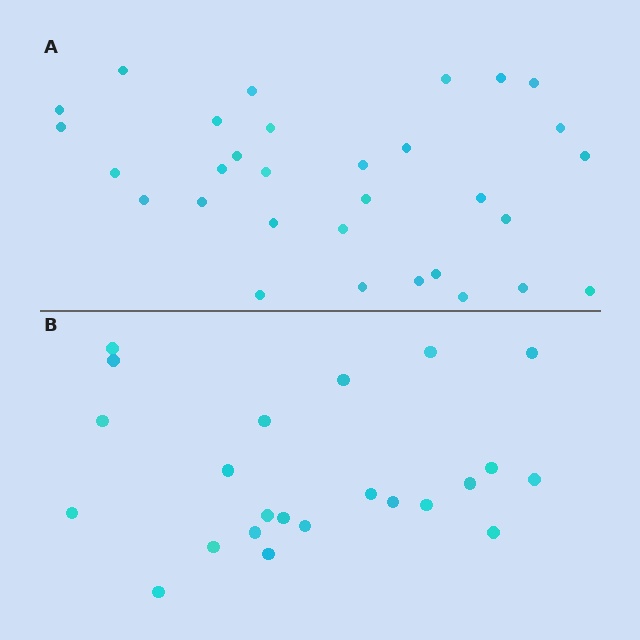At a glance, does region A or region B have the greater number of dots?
Region A (the top region) has more dots.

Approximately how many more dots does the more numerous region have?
Region A has roughly 8 or so more dots than region B.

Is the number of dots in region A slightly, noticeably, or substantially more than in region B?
Region A has noticeably more, but not dramatically so. The ratio is roughly 1.3 to 1.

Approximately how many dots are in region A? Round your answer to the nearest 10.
About 30 dots. (The exact count is 31, which rounds to 30.)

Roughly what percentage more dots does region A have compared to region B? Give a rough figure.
About 35% more.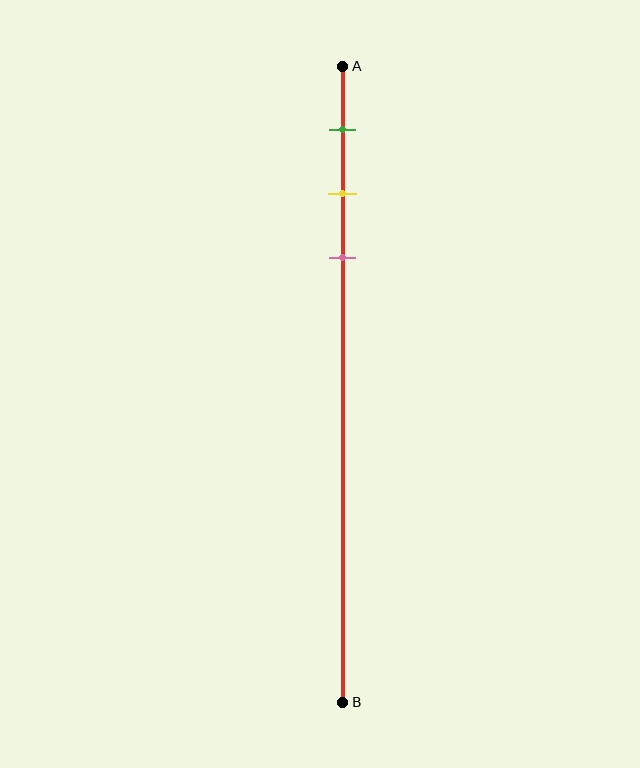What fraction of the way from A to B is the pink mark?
The pink mark is approximately 30% (0.3) of the way from A to B.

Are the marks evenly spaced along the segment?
Yes, the marks are approximately evenly spaced.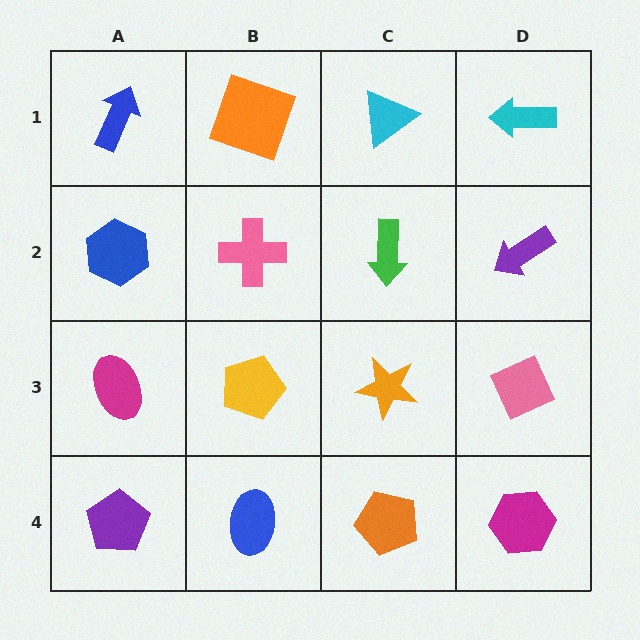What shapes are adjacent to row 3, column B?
A pink cross (row 2, column B), a blue ellipse (row 4, column B), a magenta ellipse (row 3, column A), an orange star (row 3, column C).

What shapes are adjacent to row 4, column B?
A yellow pentagon (row 3, column B), a purple pentagon (row 4, column A), an orange pentagon (row 4, column C).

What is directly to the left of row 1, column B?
A blue arrow.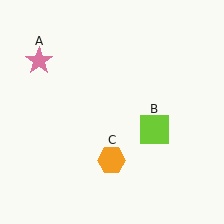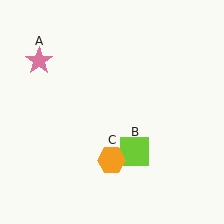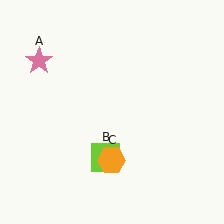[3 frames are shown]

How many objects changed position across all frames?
1 object changed position: lime square (object B).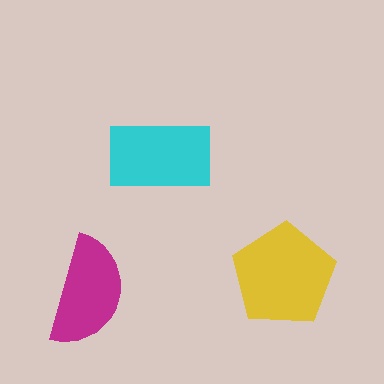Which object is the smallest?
The magenta semicircle.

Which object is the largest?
The yellow pentagon.